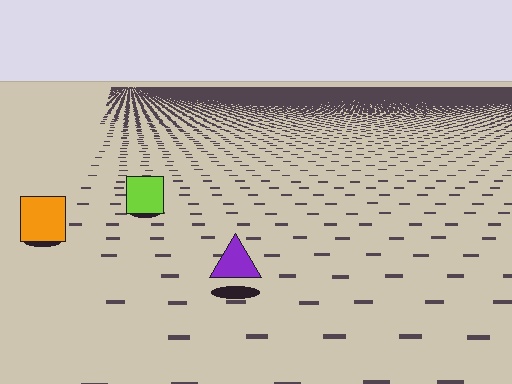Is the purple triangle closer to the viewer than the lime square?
Yes. The purple triangle is closer — you can tell from the texture gradient: the ground texture is coarser near it.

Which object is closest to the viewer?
The purple triangle is closest. The texture marks near it are larger and more spread out.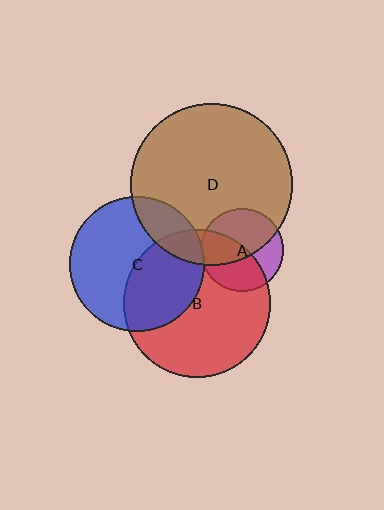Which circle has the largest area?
Circle D (brown).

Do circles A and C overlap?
Yes.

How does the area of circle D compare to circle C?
Approximately 1.5 times.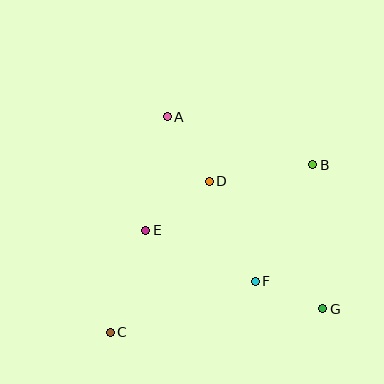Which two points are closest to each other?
Points F and G are closest to each other.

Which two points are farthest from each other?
Points B and C are farthest from each other.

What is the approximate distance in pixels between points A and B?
The distance between A and B is approximately 153 pixels.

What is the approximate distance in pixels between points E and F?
The distance between E and F is approximately 120 pixels.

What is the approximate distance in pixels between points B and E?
The distance between B and E is approximately 179 pixels.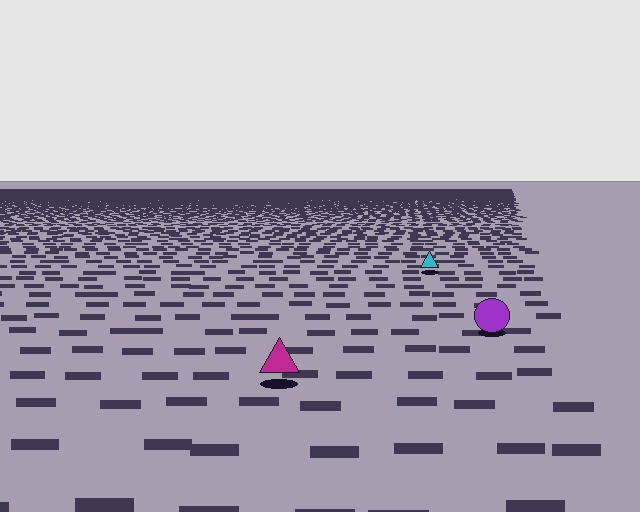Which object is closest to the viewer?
The magenta triangle is closest. The texture marks near it are larger and more spread out.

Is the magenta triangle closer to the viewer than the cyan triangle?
Yes. The magenta triangle is closer — you can tell from the texture gradient: the ground texture is coarser near it.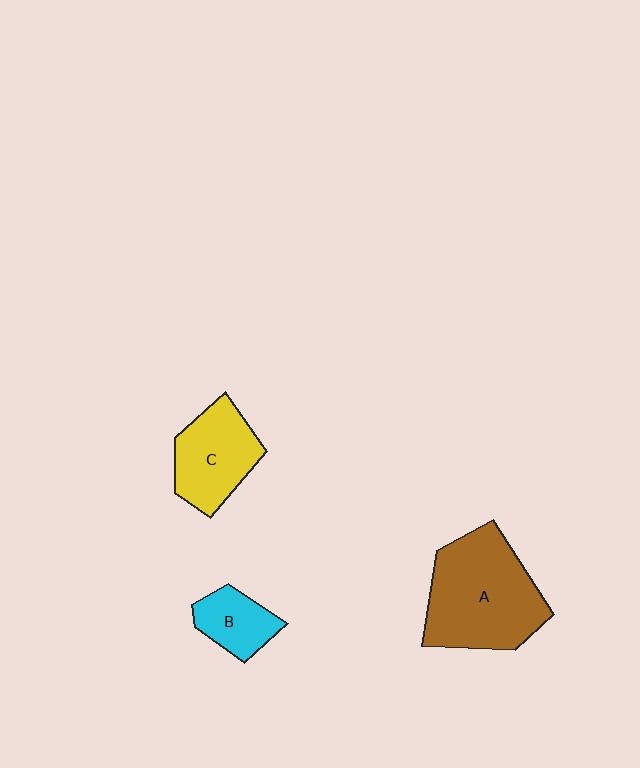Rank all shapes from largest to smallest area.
From largest to smallest: A (brown), C (yellow), B (cyan).